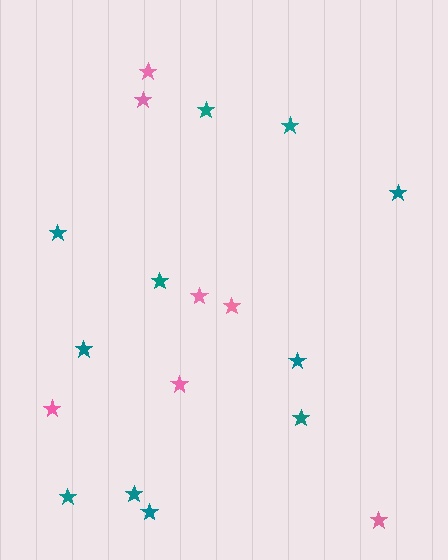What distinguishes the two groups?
There are 2 groups: one group of teal stars (11) and one group of pink stars (7).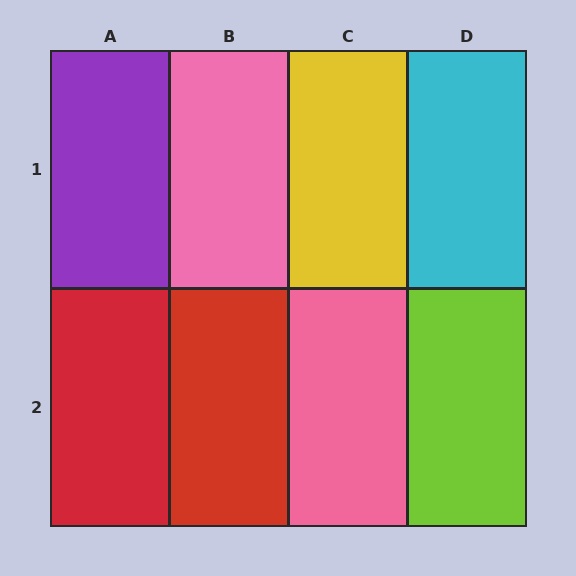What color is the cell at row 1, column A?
Purple.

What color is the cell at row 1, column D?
Cyan.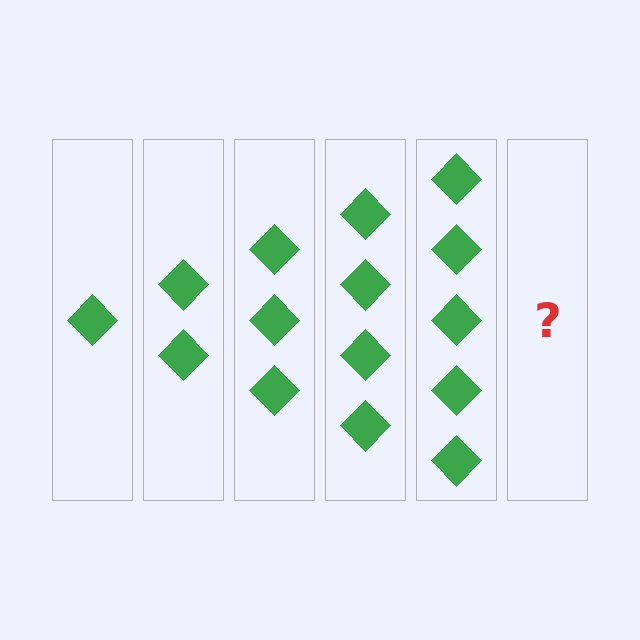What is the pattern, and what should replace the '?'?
The pattern is that each step adds one more diamond. The '?' should be 6 diamonds.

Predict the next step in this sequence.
The next step is 6 diamonds.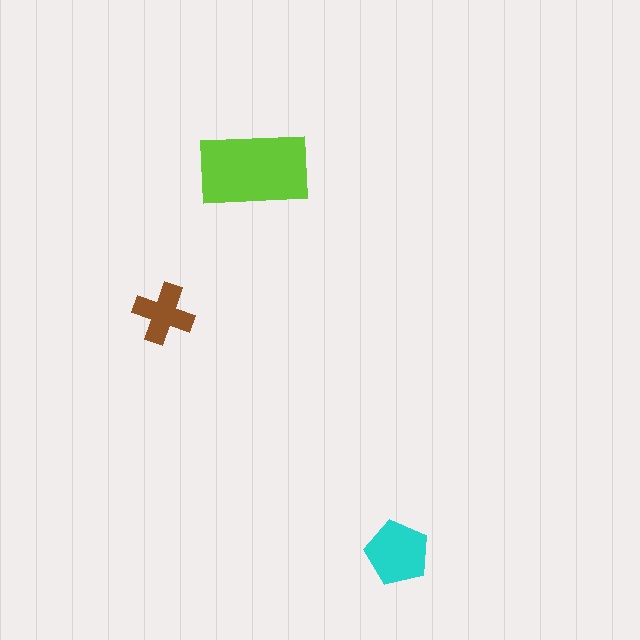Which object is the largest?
The lime rectangle.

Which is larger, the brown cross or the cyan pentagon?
The cyan pentagon.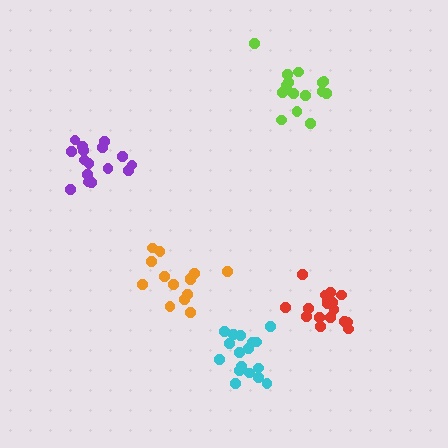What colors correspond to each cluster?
The clusters are colored: lime, red, orange, cyan, purple.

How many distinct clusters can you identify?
There are 5 distinct clusters.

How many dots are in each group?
Group 1: 15 dots, Group 2: 17 dots, Group 3: 14 dots, Group 4: 17 dots, Group 5: 17 dots (80 total).